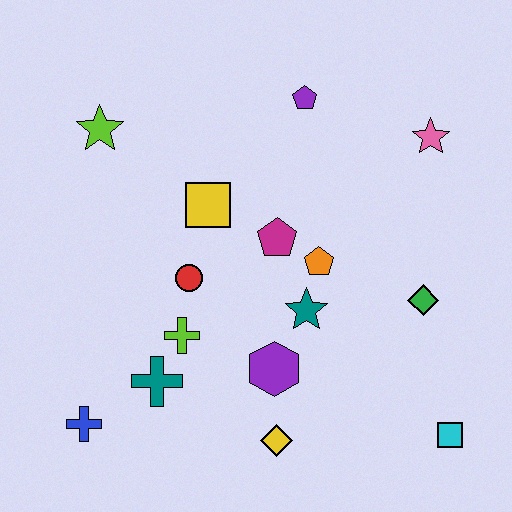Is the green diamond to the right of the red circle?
Yes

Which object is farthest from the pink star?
The blue cross is farthest from the pink star.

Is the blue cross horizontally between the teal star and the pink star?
No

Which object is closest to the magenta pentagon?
The orange pentagon is closest to the magenta pentagon.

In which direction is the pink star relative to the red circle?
The pink star is to the right of the red circle.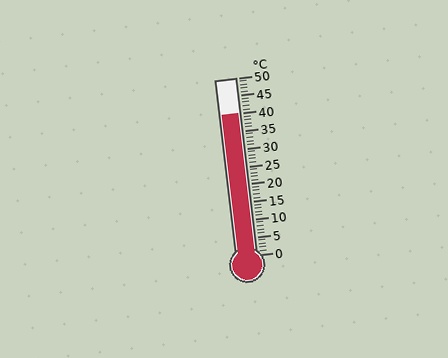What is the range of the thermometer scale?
The thermometer scale ranges from 0°C to 50°C.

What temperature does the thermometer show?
The thermometer shows approximately 40°C.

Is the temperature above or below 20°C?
The temperature is above 20°C.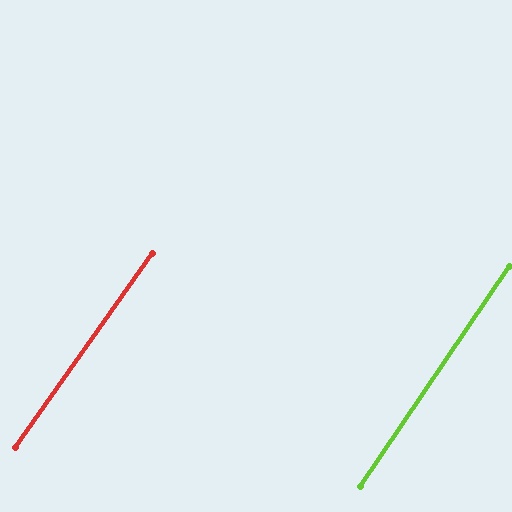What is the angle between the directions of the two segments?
Approximately 1 degree.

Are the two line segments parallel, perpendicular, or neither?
Parallel — their directions differ by only 1.3°.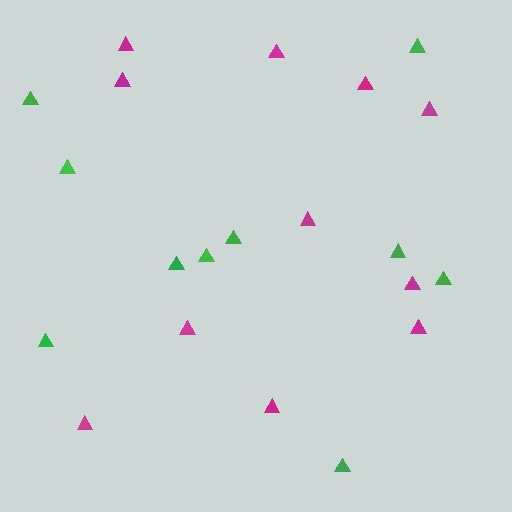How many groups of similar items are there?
There are 2 groups: one group of magenta triangles (11) and one group of green triangles (10).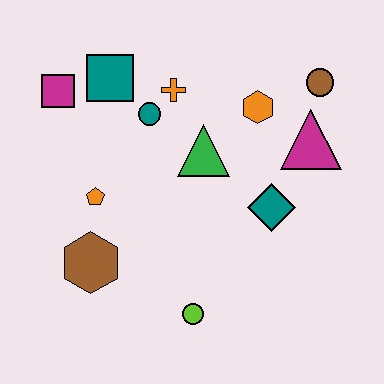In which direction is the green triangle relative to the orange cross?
The green triangle is below the orange cross.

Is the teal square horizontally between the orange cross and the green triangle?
No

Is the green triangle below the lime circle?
No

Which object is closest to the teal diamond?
The magenta triangle is closest to the teal diamond.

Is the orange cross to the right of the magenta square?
Yes